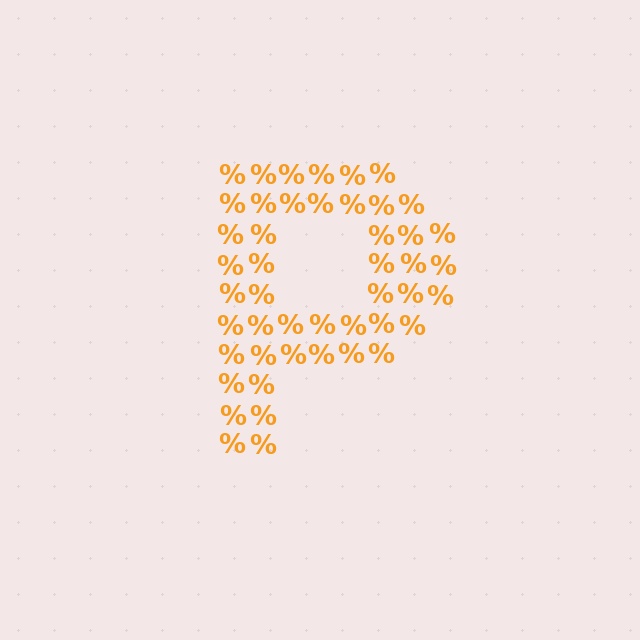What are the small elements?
The small elements are percent signs.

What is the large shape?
The large shape is the letter P.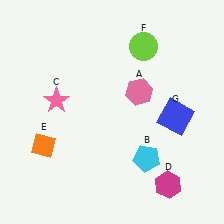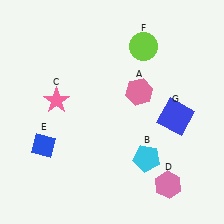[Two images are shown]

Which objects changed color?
D changed from magenta to pink. E changed from orange to blue.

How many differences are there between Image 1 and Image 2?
There are 2 differences between the two images.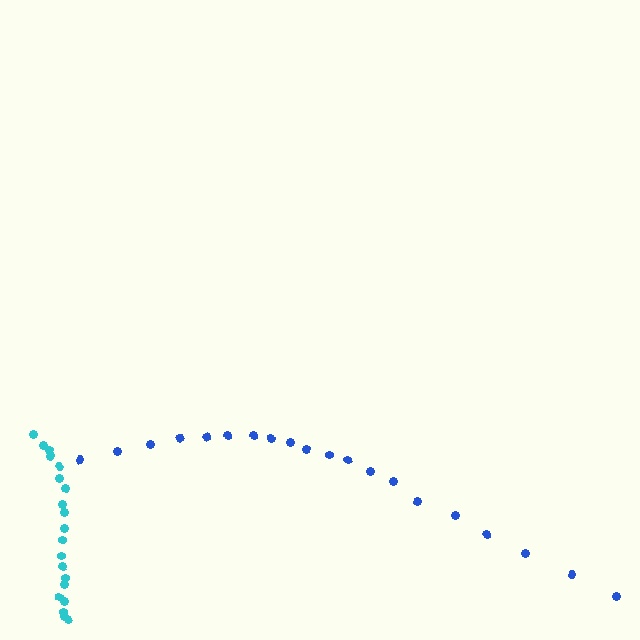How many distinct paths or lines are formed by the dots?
There are 2 distinct paths.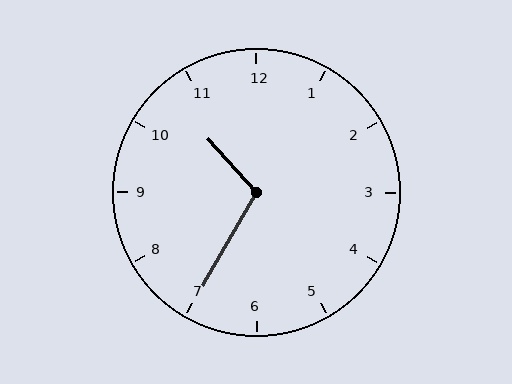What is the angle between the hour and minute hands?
Approximately 108 degrees.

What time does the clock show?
10:35.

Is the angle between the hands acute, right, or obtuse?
It is obtuse.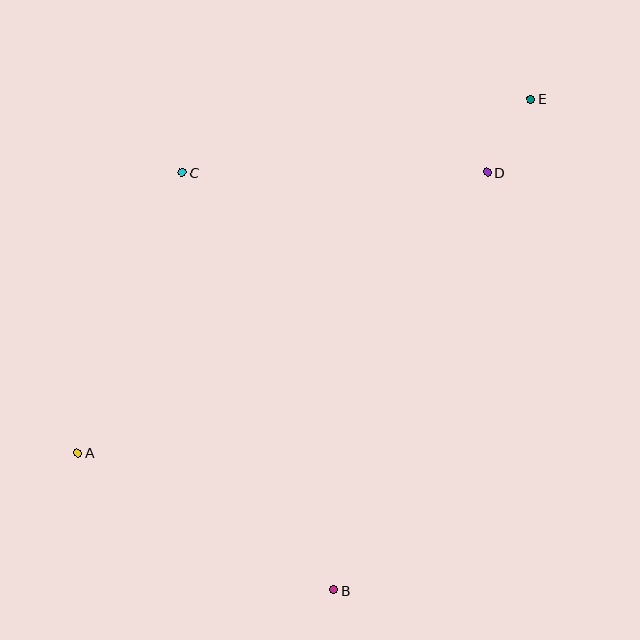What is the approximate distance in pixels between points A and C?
The distance between A and C is approximately 300 pixels.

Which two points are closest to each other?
Points D and E are closest to each other.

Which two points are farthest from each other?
Points A and E are farthest from each other.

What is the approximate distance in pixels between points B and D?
The distance between B and D is approximately 445 pixels.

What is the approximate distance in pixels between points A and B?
The distance between A and B is approximately 290 pixels.